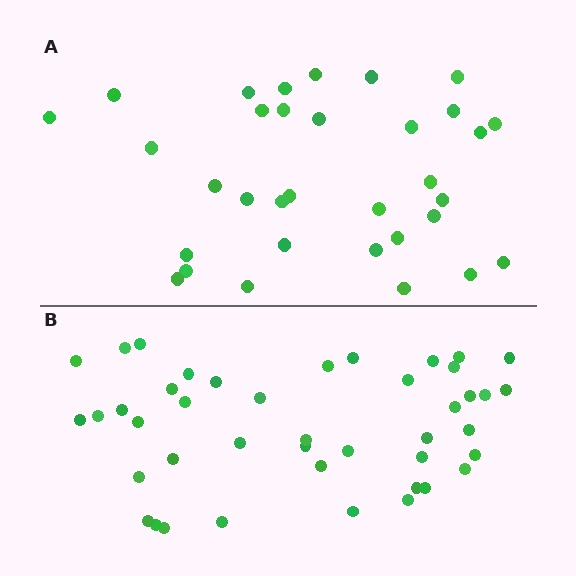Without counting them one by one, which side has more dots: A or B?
Region B (the bottom region) has more dots.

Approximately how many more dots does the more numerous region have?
Region B has roughly 10 or so more dots than region A.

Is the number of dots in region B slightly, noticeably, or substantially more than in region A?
Region B has noticeably more, but not dramatically so. The ratio is roughly 1.3 to 1.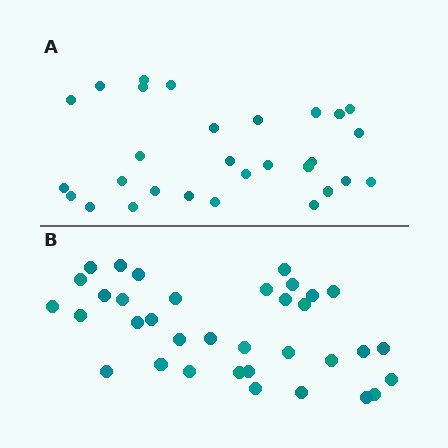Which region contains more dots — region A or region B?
Region B (the bottom region) has more dots.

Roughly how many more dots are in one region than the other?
Region B has about 6 more dots than region A.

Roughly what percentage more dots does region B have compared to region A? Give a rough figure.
About 20% more.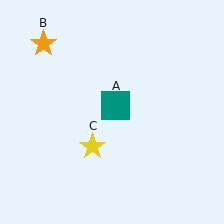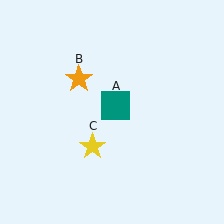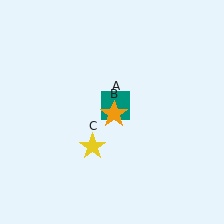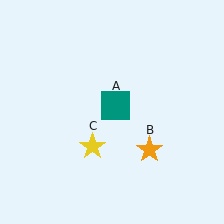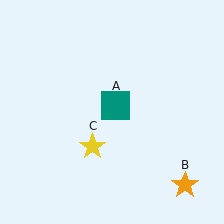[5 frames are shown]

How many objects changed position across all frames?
1 object changed position: orange star (object B).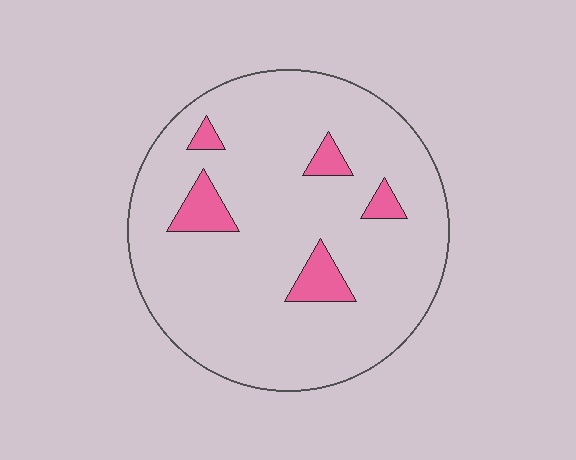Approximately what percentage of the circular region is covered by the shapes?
Approximately 10%.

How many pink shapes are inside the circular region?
5.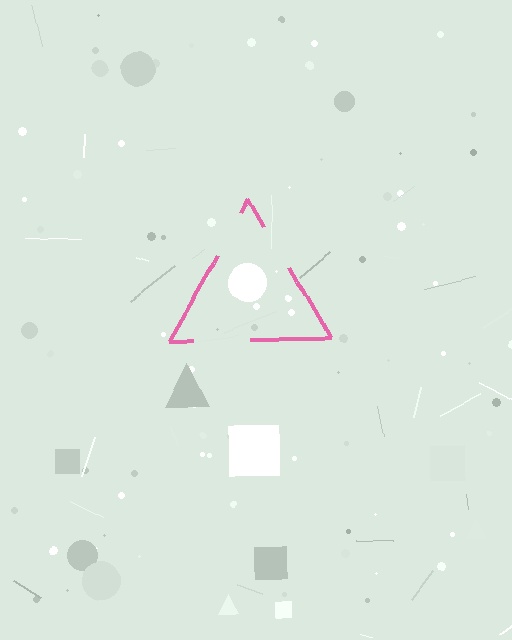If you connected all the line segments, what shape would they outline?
They would outline a triangle.